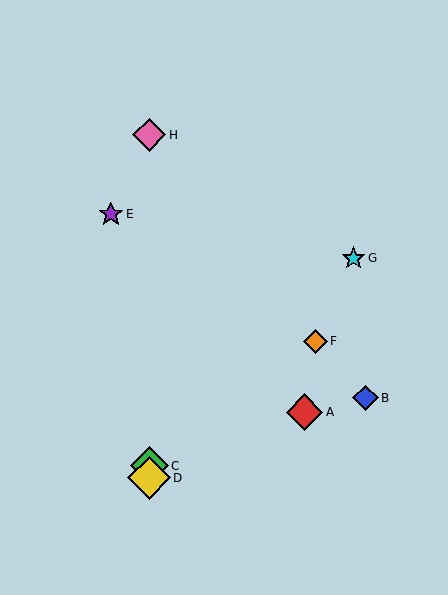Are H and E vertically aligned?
No, H is at x≈149 and E is at x≈111.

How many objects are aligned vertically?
3 objects (C, D, H) are aligned vertically.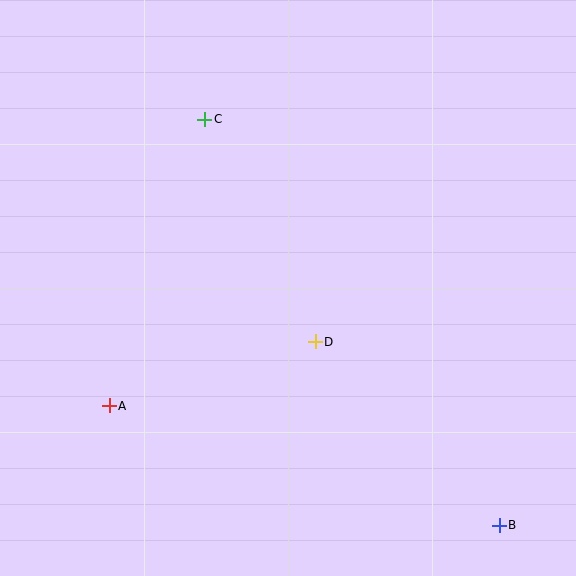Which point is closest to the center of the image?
Point D at (315, 342) is closest to the center.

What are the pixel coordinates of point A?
Point A is at (109, 406).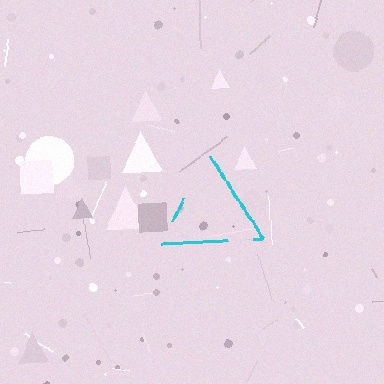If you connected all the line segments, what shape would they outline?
They would outline a triangle.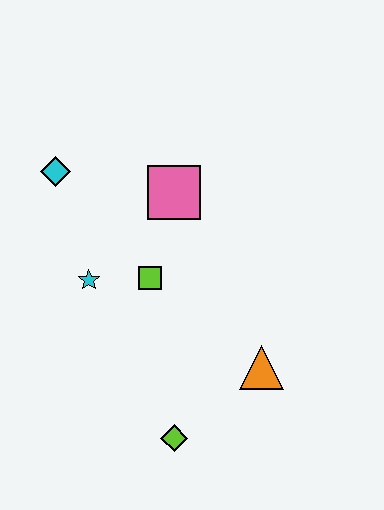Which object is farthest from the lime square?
The lime diamond is farthest from the lime square.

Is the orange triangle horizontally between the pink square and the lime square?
No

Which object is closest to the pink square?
The lime square is closest to the pink square.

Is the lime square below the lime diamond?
No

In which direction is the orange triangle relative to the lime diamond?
The orange triangle is to the right of the lime diamond.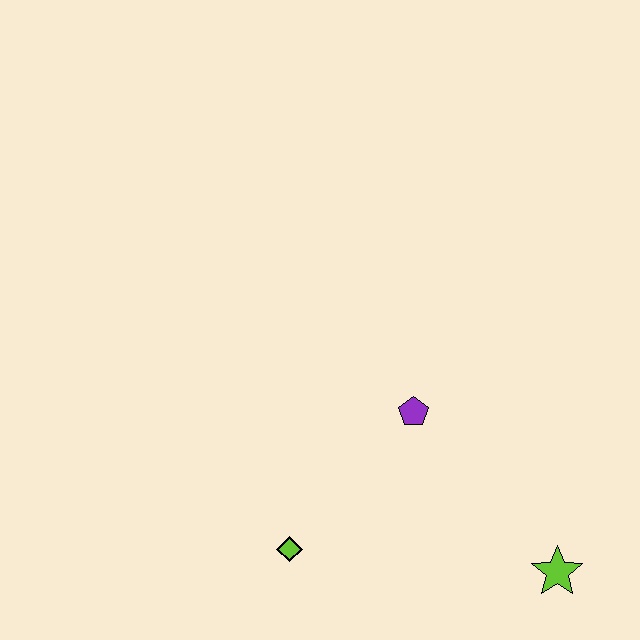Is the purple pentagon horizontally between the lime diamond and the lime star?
Yes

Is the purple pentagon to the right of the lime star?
No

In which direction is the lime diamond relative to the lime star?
The lime diamond is to the left of the lime star.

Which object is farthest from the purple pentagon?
The lime star is farthest from the purple pentagon.